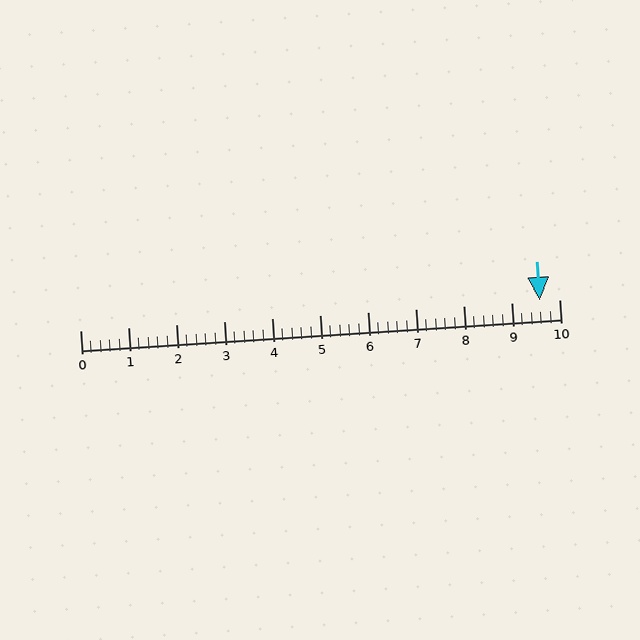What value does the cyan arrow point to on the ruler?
The cyan arrow points to approximately 9.6.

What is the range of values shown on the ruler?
The ruler shows values from 0 to 10.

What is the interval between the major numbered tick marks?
The major tick marks are spaced 1 units apart.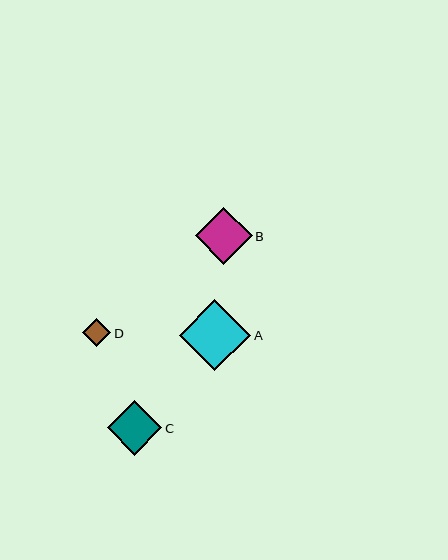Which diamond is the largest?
Diamond A is the largest with a size of approximately 71 pixels.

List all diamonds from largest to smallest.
From largest to smallest: A, B, C, D.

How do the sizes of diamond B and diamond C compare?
Diamond B and diamond C are approximately the same size.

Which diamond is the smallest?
Diamond D is the smallest with a size of approximately 28 pixels.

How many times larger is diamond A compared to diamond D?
Diamond A is approximately 2.6 times the size of diamond D.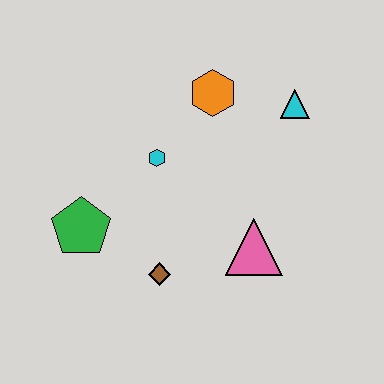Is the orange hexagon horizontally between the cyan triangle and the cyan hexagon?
Yes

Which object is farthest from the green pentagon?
The cyan triangle is farthest from the green pentagon.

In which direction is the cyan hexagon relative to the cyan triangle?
The cyan hexagon is to the left of the cyan triangle.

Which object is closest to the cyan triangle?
The orange hexagon is closest to the cyan triangle.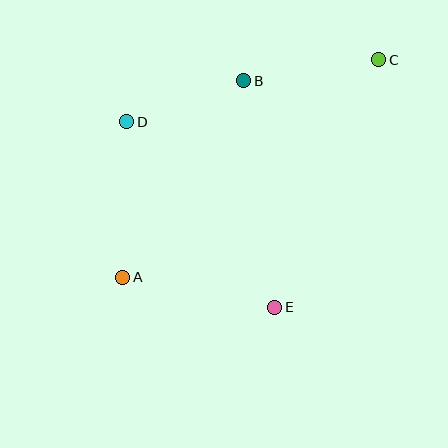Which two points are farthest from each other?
Points A and C are farthest from each other.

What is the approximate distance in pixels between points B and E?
The distance between B and E is approximately 229 pixels.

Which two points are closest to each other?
Points B and D are closest to each other.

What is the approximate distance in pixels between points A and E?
The distance between A and E is approximately 154 pixels.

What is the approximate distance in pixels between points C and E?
The distance between C and E is approximately 269 pixels.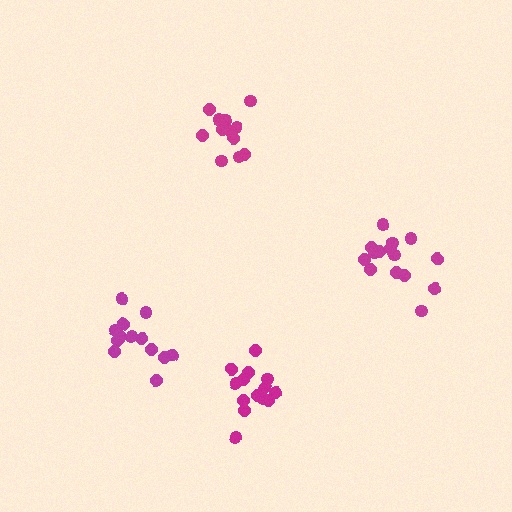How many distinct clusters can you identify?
There are 4 distinct clusters.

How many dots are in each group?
Group 1: 15 dots, Group 2: 13 dots, Group 3: 14 dots, Group 4: 13 dots (55 total).